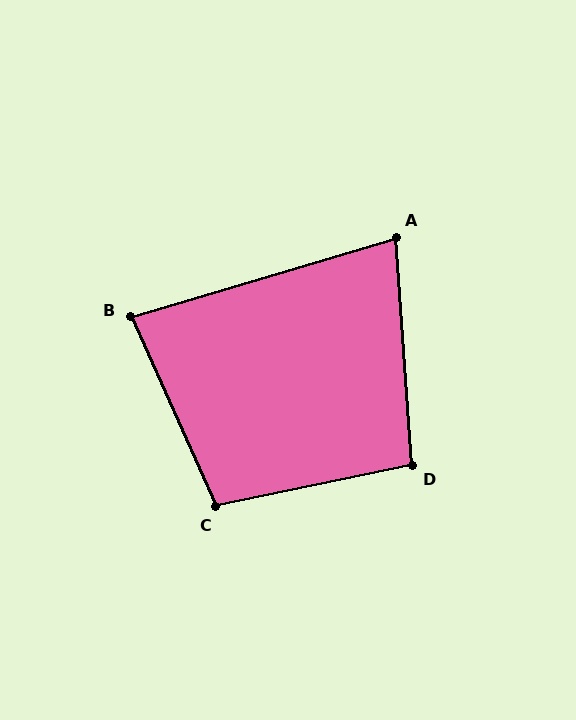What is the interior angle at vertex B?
Approximately 82 degrees (acute).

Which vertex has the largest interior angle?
C, at approximately 102 degrees.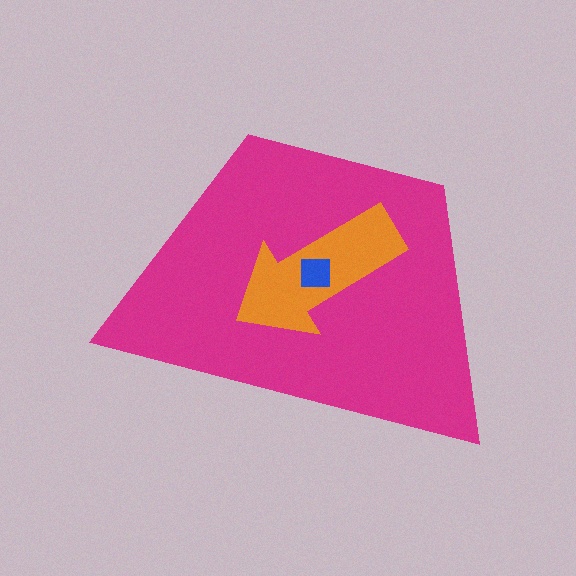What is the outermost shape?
The magenta trapezoid.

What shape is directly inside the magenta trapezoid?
The orange arrow.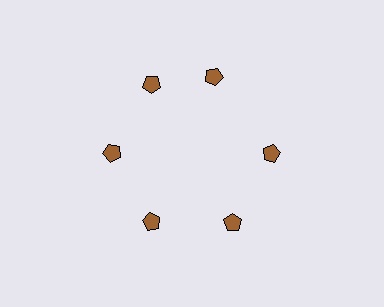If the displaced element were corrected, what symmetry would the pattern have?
It would have 6-fold rotational symmetry — the pattern would map onto itself every 60 degrees.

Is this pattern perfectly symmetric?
No. The 6 brown pentagons are arranged in a ring, but one element near the 1 o'clock position is rotated out of alignment along the ring, breaking the 6-fold rotational symmetry.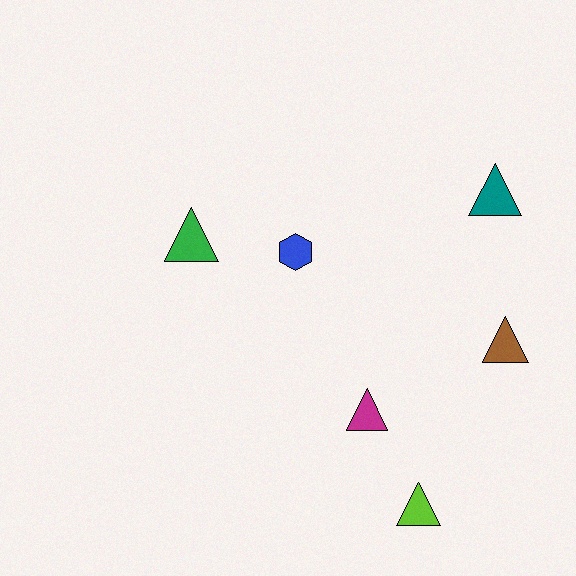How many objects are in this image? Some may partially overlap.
There are 6 objects.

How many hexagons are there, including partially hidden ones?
There is 1 hexagon.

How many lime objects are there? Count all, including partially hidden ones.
There is 1 lime object.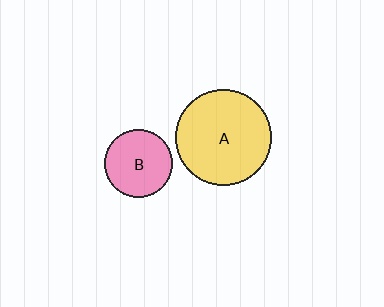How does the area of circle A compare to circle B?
Approximately 2.0 times.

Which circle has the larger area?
Circle A (yellow).